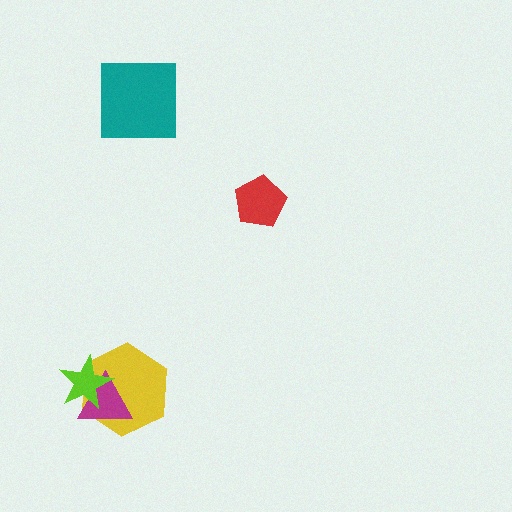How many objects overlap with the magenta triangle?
2 objects overlap with the magenta triangle.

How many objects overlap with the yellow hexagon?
2 objects overlap with the yellow hexagon.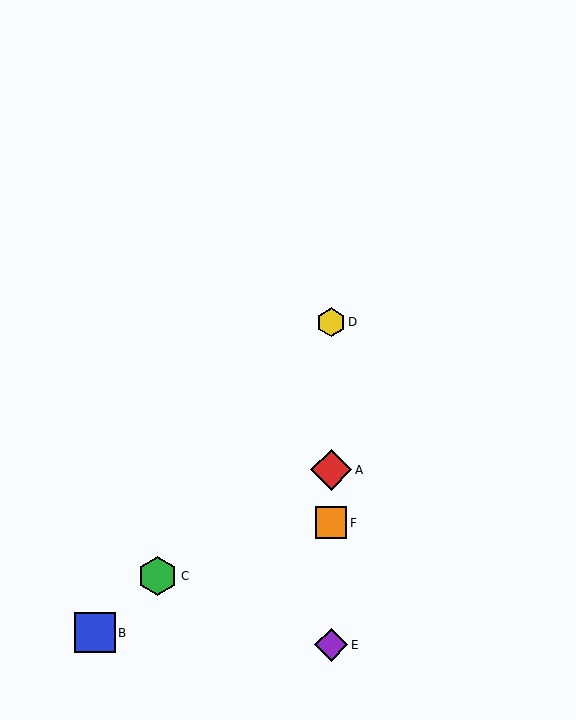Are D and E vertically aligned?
Yes, both are at x≈331.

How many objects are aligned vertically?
4 objects (A, D, E, F) are aligned vertically.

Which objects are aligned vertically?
Objects A, D, E, F are aligned vertically.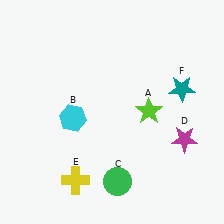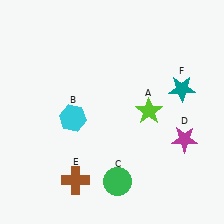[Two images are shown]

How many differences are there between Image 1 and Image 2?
There is 1 difference between the two images.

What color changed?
The cross (E) changed from yellow in Image 1 to brown in Image 2.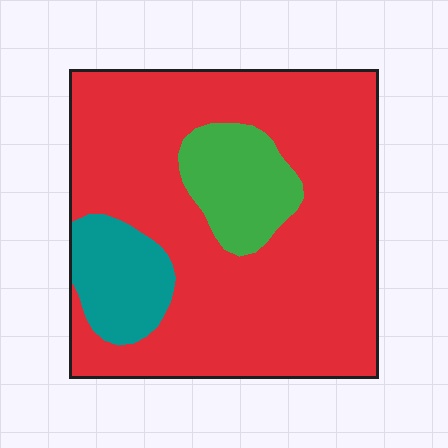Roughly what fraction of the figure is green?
Green takes up less than a quarter of the figure.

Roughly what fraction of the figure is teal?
Teal covers about 10% of the figure.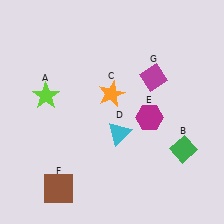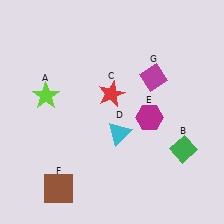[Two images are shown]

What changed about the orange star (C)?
In Image 1, C is orange. In Image 2, it changed to red.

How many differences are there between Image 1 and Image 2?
There is 1 difference between the two images.